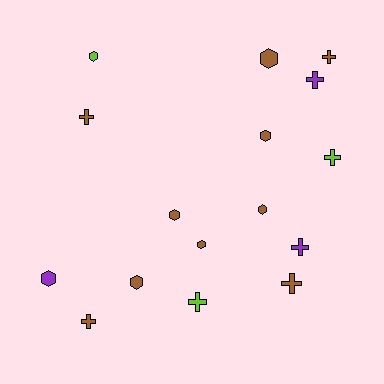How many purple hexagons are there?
There is 1 purple hexagon.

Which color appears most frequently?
Brown, with 10 objects.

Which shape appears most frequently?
Cross, with 8 objects.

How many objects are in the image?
There are 16 objects.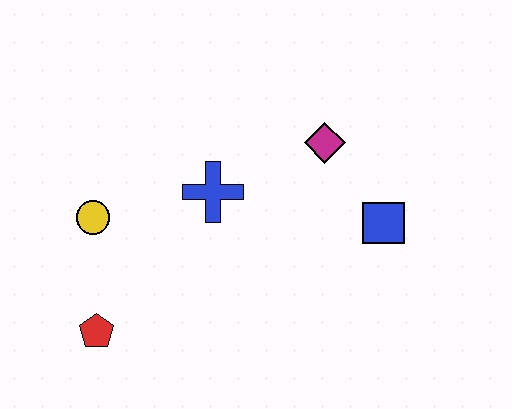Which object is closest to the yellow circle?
The red pentagon is closest to the yellow circle.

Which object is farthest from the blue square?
The red pentagon is farthest from the blue square.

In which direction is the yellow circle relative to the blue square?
The yellow circle is to the left of the blue square.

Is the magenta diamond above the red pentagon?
Yes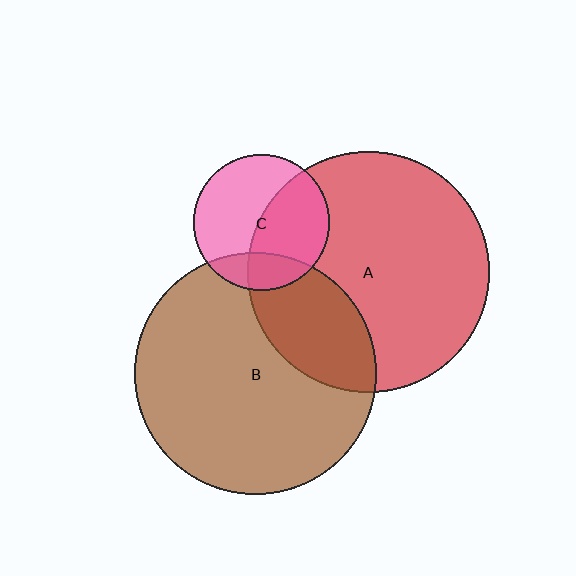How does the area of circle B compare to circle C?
Approximately 3.2 times.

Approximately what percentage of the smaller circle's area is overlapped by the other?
Approximately 45%.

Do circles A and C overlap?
Yes.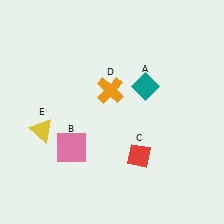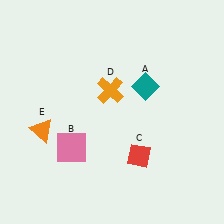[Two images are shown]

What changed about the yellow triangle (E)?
In Image 1, E is yellow. In Image 2, it changed to orange.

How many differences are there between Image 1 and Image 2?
There is 1 difference between the two images.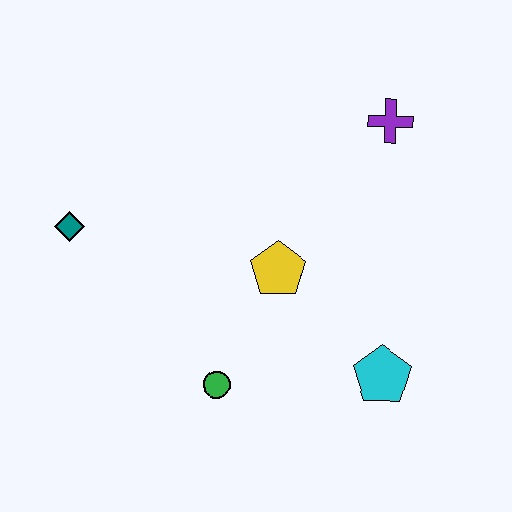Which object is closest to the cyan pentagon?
The yellow pentagon is closest to the cyan pentagon.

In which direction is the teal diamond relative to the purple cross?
The teal diamond is to the left of the purple cross.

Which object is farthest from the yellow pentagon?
The teal diamond is farthest from the yellow pentagon.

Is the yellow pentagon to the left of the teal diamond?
No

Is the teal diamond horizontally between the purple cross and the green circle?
No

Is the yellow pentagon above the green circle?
Yes